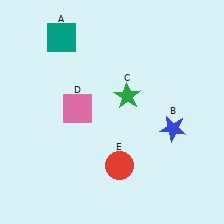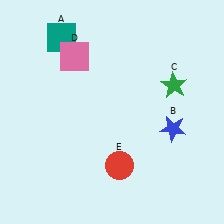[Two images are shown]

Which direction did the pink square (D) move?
The pink square (D) moved up.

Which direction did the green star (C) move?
The green star (C) moved right.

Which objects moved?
The objects that moved are: the green star (C), the pink square (D).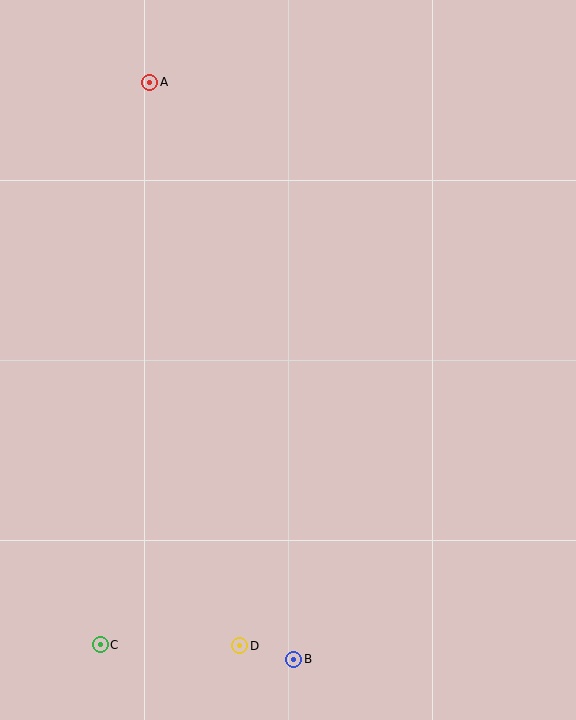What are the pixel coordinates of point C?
Point C is at (100, 645).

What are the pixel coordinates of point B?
Point B is at (294, 659).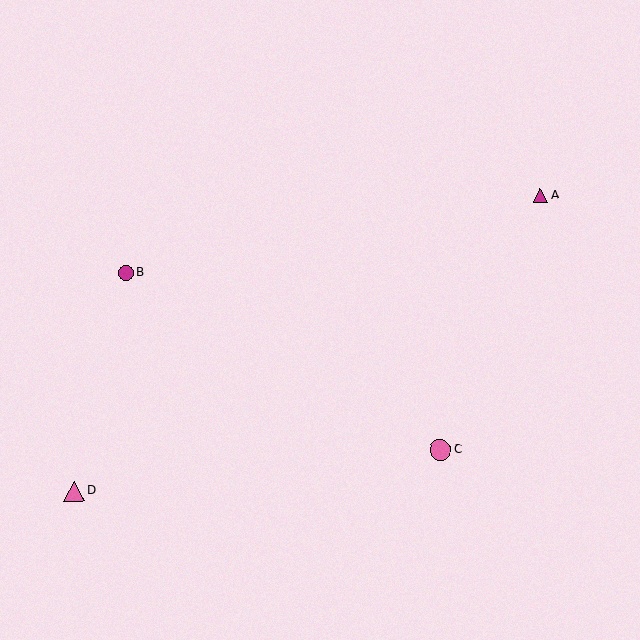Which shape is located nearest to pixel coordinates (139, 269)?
The magenta circle (labeled B) at (126, 273) is nearest to that location.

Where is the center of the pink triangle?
The center of the pink triangle is at (74, 491).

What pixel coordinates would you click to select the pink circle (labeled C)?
Click at (440, 450) to select the pink circle C.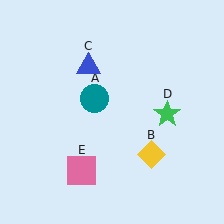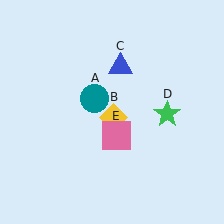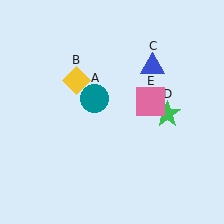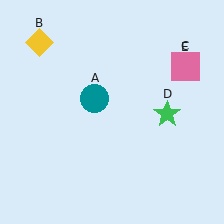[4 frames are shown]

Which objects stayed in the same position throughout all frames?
Teal circle (object A) and green star (object D) remained stationary.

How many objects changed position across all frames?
3 objects changed position: yellow diamond (object B), blue triangle (object C), pink square (object E).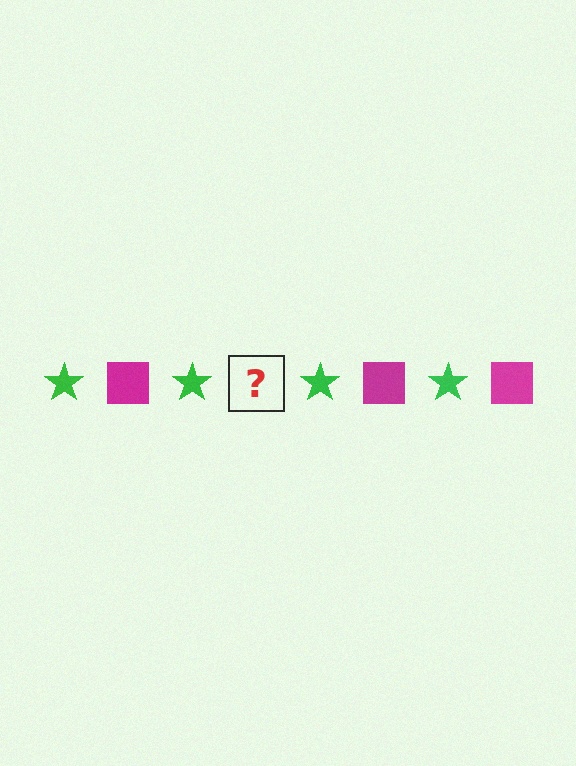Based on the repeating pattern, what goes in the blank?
The blank should be a magenta square.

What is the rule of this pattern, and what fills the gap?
The rule is that the pattern alternates between green star and magenta square. The gap should be filled with a magenta square.